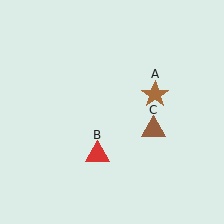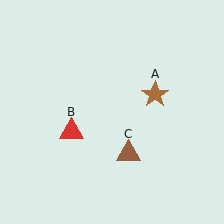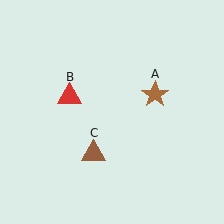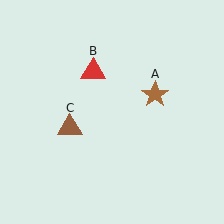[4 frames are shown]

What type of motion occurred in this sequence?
The red triangle (object B), brown triangle (object C) rotated clockwise around the center of the scene.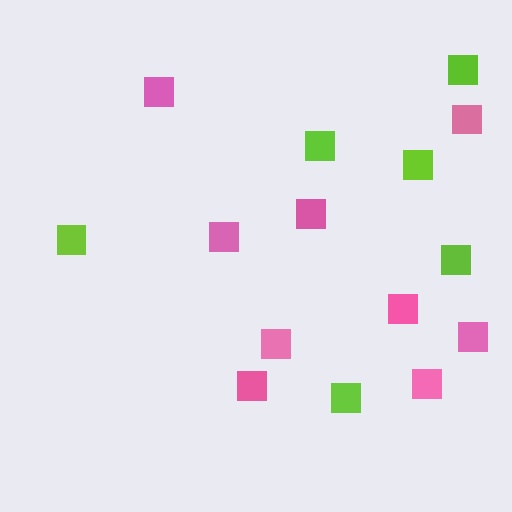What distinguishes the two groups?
There are 2 groups: one group of lime squares (6) and one group of pink squares (9).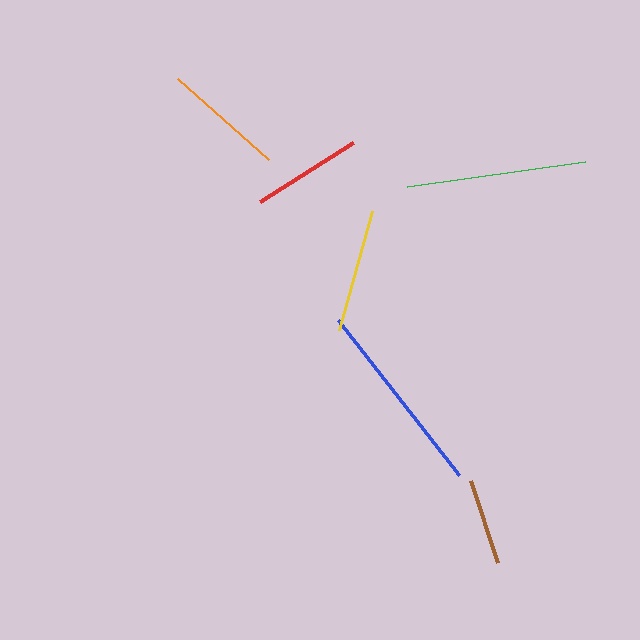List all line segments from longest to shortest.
From longest to shortest: blue, green, yellow, orange, red, brown.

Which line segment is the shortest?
The brown line is the shortest at approximately 87 pixels.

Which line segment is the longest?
The blue line is the longest at approximately 197 pixels.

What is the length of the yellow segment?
The yellow segment is approximately 124 pixels long.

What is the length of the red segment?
The red segment is approximately 110 pixels long.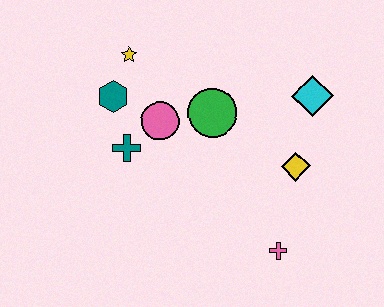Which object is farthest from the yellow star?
The pink cross is farthest from the yellow star.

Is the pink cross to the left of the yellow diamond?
Yes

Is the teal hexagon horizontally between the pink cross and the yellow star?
No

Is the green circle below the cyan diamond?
Yes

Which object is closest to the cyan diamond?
The yellow diamond is closest to the cyan diamond.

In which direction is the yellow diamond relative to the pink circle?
The yellow diamond is to the right of the pink circle.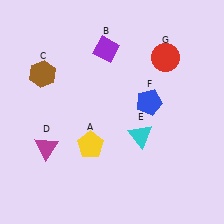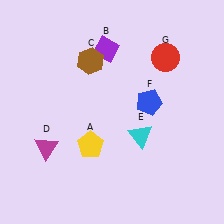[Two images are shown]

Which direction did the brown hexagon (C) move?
The brown hexagon (C) moved right.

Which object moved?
The brown hexagon (C) moved right.